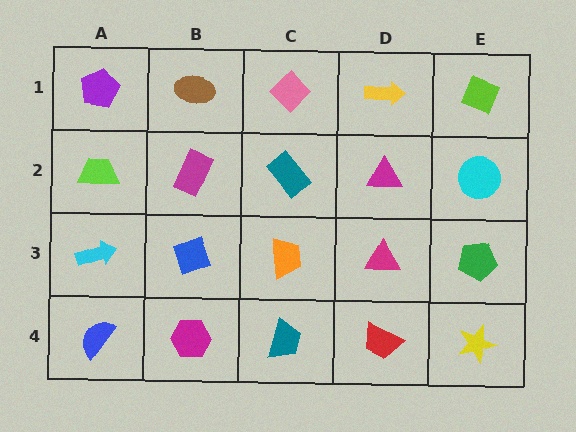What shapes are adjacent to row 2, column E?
A lime diamond (row 1, column E), a green pentagon (row 3, column E), a magenta triangle (row 2, column D).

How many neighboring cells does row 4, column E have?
2.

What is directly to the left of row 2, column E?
A magenta triangle.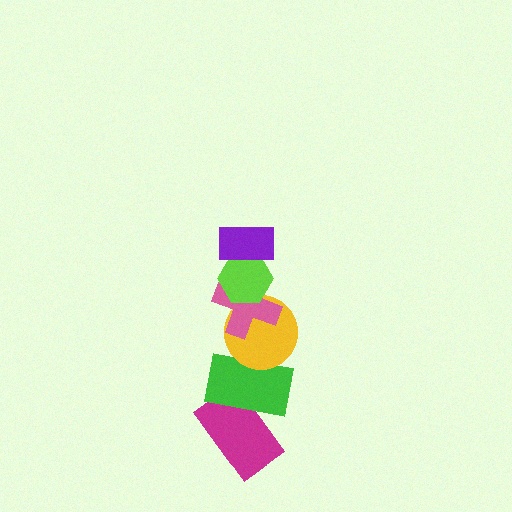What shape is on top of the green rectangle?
The yellow circle is on top of the green rectangle.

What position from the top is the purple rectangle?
The purple rectangle is 1st from the top.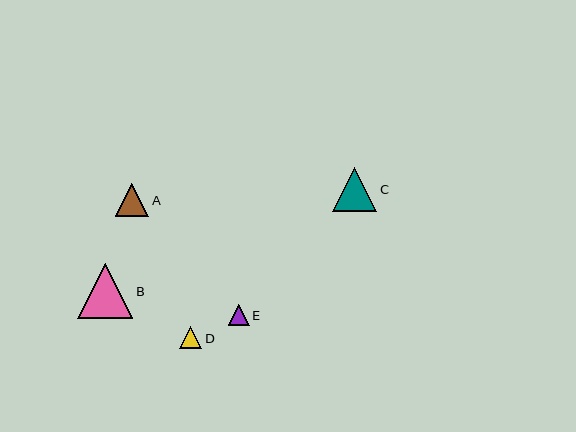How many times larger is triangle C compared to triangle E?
Triangle C is approximately 2.1 times the size of triangle E.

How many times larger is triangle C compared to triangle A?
Triangle C is approximately 1.3 times the size of triangle A.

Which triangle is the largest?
Triangle B is the largest with a size of approximately 55 pixels.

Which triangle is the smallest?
Triangle E is the smallest with a size of approximately 21 pixels.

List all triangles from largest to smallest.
From largest to smallest: B, C, A, D, E.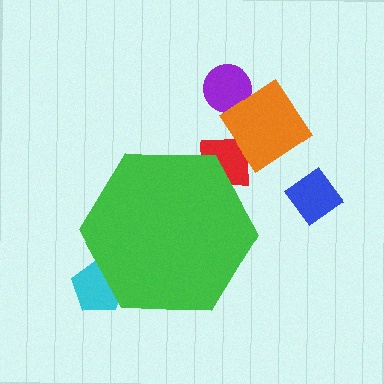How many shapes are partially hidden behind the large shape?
2 shapes are partially hidden.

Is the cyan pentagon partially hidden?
Yes, the cyan pentagon is partially hidden behind the green hexagon.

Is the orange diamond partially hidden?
No, the orange diamond is fully visible.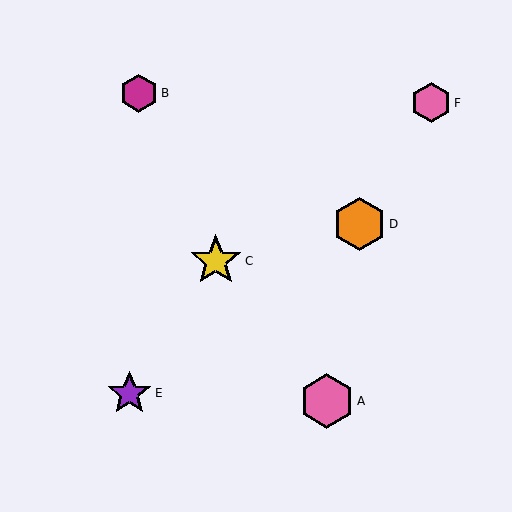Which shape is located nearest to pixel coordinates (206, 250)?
The yellow star (labeled C) at (216, 261) is nearest to that location.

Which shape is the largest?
The pink hexagon (labeled A) is the largest.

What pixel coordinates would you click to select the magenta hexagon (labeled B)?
Click at (139, 93) to select the magenta hexagon B.